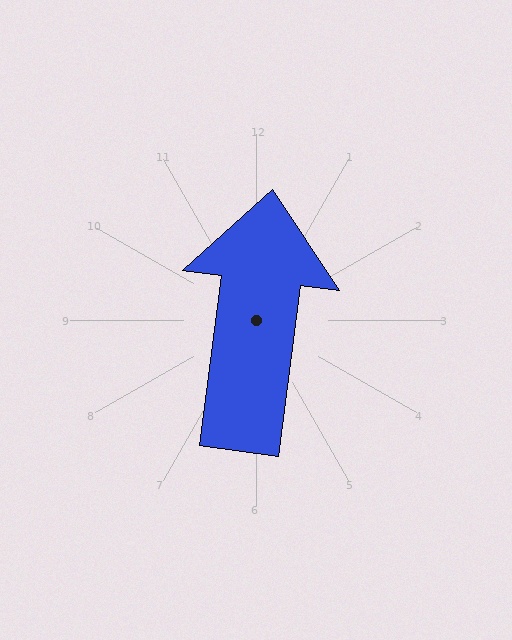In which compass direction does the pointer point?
North.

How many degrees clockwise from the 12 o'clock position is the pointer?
Approximately 7 degrees.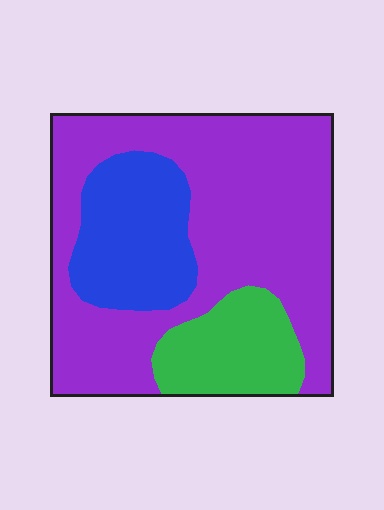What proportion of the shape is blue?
Blue covers about 20% of the shape.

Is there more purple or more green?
Purple.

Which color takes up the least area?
Green, at roughly 15%.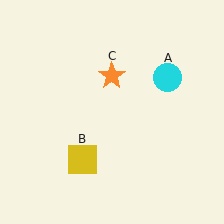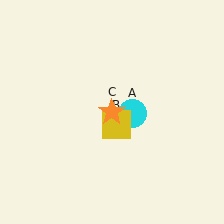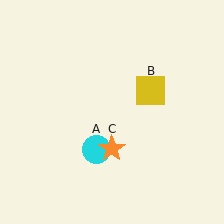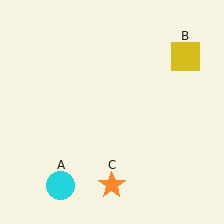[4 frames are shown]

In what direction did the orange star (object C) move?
The orange star (object C) moved down.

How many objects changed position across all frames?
3 objects changed position: cyan circle (object A), yellow square (object B), orange star (object C).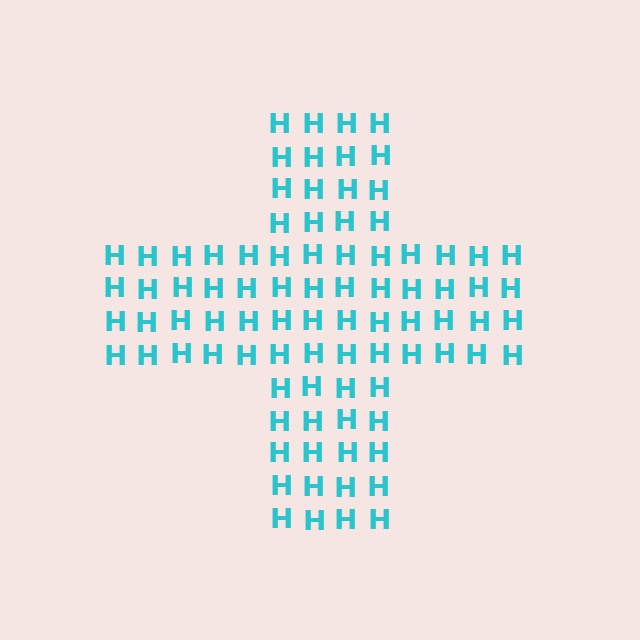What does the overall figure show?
The overall figure shows a cross.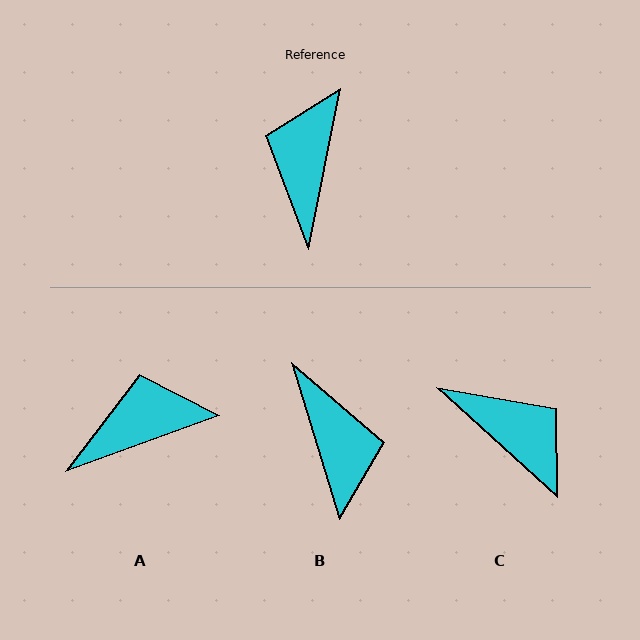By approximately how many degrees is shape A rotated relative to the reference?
Approximately 59 degrees clockwise.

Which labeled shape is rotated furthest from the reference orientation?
B, about 152 degrees away.